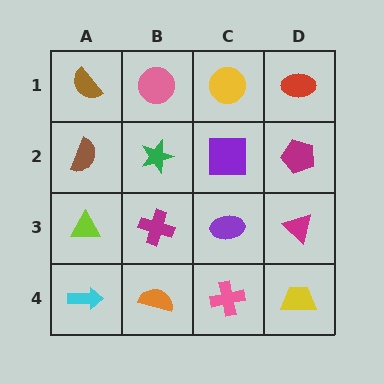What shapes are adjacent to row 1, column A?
A brown semicircle (row 2, column A), a pink circle (row 1, column B).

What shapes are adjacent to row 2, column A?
A brown semicircle (row 1, column A), a lime triangle (row 3, column A), a green star (row 2, column B).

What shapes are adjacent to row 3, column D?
A magenta pentagon (row 2, column D), a yellow trapezoid (row 4, column D), a purple ellipse (row 3, column C).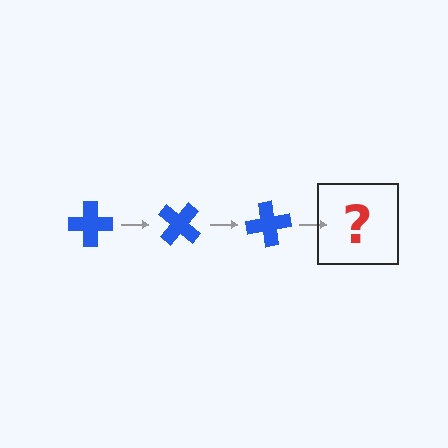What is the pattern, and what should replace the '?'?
The pattern is that the cross rotates 40 degrees each step. The '?' should be a blue cross rotated 120 degrees.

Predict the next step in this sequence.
The next step is a blue cross rotated 120 degrees.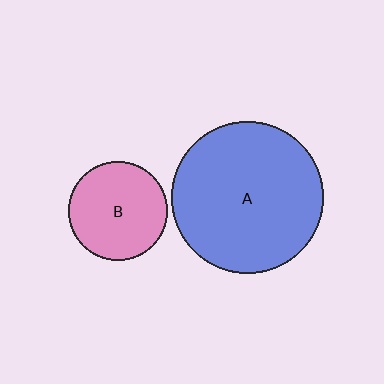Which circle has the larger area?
Circle A (blue).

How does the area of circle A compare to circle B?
Approximately 2.4 times.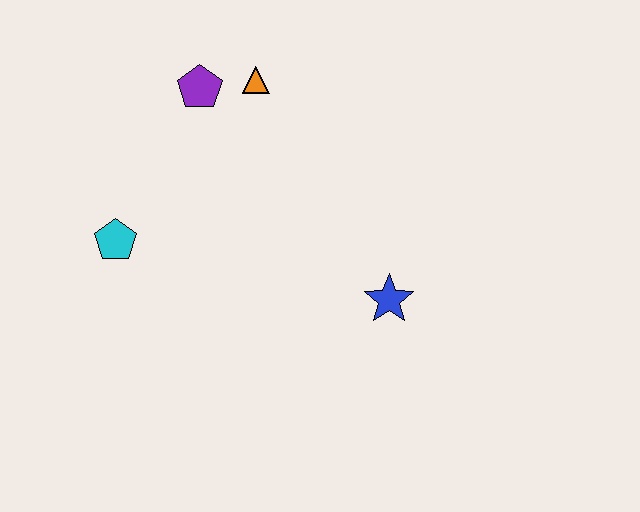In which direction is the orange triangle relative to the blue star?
The orange triangle is above the blue star.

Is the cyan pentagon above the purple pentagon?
No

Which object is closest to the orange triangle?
The purple pentagon is closest to the orange triangle.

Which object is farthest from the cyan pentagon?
The blue star is farthest from the cyan pentagon.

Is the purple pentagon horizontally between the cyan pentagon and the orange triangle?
Yes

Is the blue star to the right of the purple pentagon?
Yes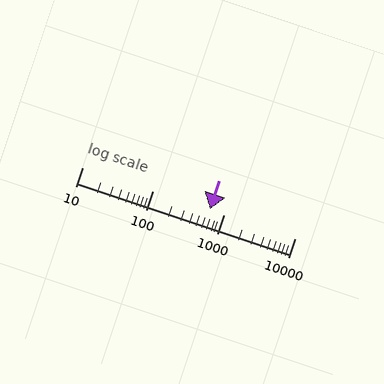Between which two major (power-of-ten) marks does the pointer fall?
The pointer is between 100 and 1000.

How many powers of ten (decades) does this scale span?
The scale spans 3 decades, from 10 to 10000.